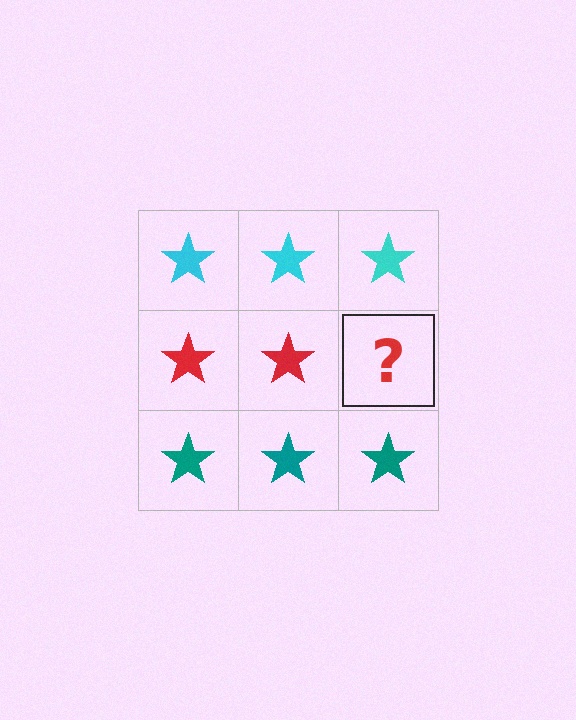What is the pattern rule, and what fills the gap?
The rule is that each row has a consistent color. The gap should be filled with a red star.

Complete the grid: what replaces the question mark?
The question mark should be replaced with a red star.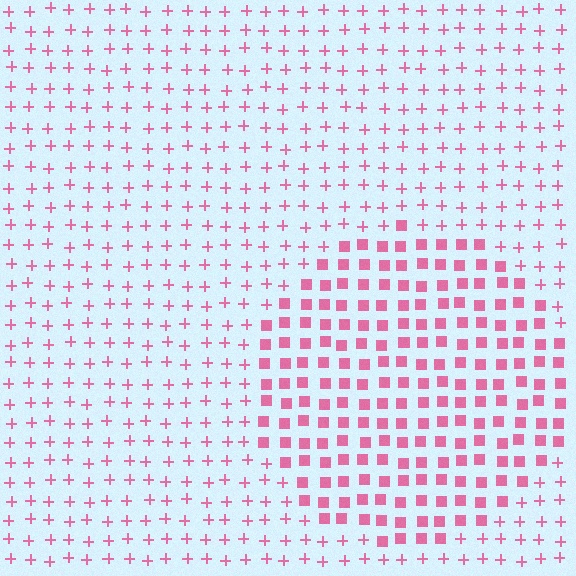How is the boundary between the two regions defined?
The boundary is defined by a change in element shape: squares inside vs. plus signs outside. All elements share the same color and spacing.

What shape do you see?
I see a circle.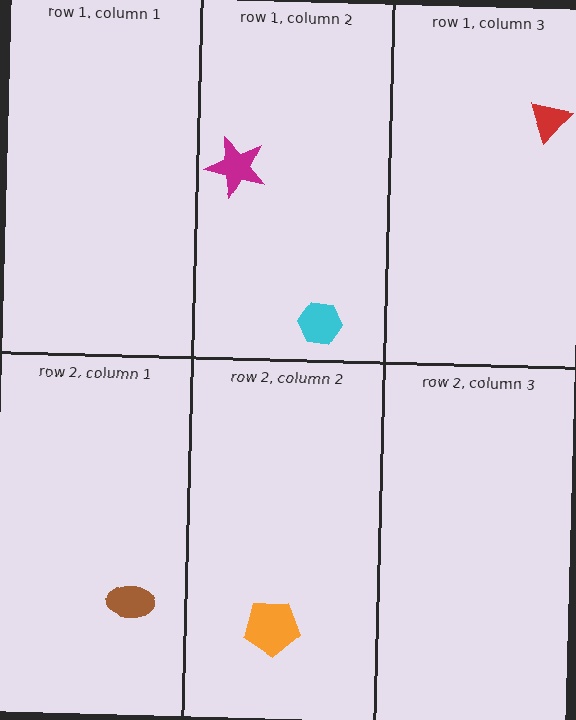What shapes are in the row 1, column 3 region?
The red triangle.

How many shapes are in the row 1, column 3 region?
1.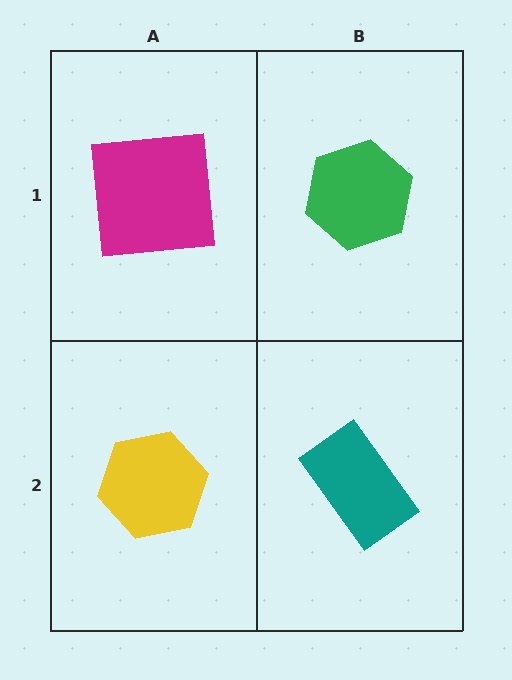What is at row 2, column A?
A yellow hexagon.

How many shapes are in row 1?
2 shapes.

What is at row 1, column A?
A magenta square.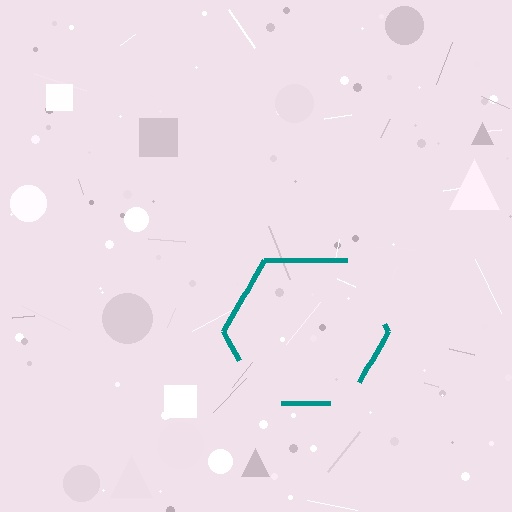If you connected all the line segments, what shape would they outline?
They would outline a hexagon.